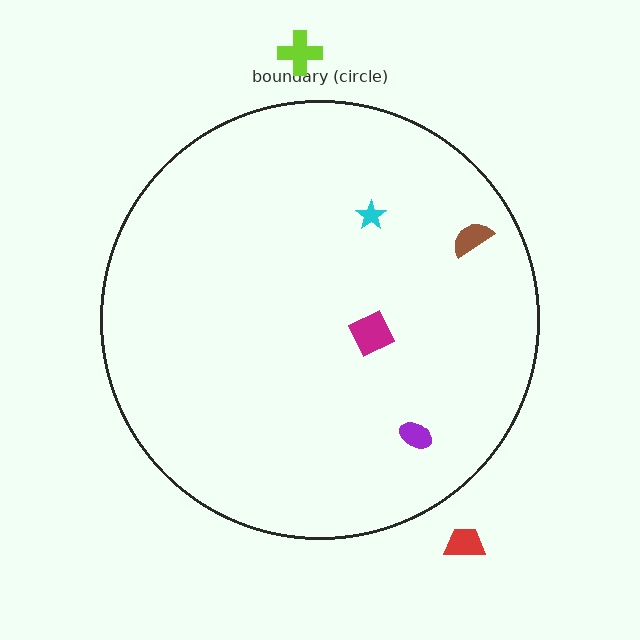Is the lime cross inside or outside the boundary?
Outside.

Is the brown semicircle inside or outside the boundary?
Inside.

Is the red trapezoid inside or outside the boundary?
Outside.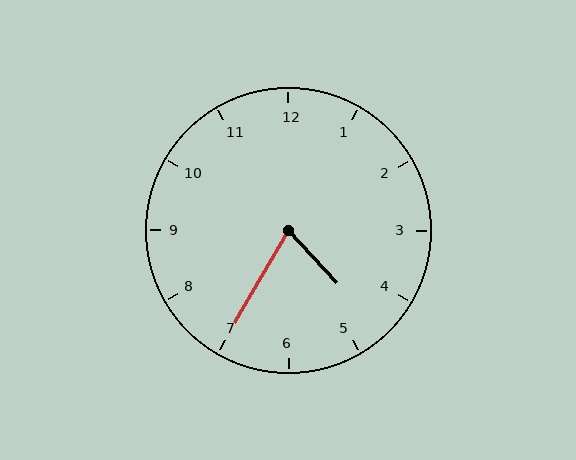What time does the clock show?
4:35.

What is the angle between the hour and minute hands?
Approximately 72 degrees.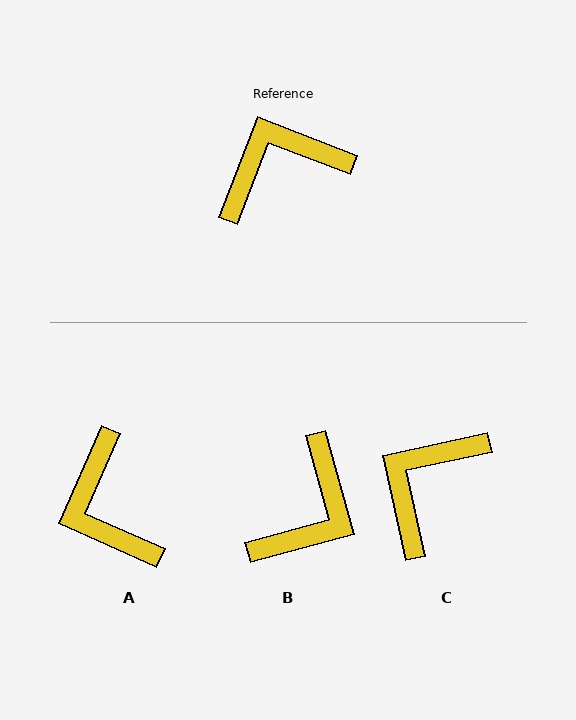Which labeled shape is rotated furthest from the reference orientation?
B, about 144 degrees away.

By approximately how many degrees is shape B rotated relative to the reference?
Approximately 144 degrees clockwise.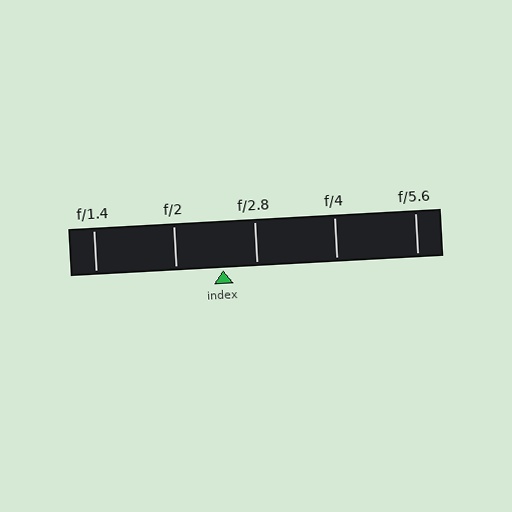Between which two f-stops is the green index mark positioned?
The index mark is between f/2 and f/2.8.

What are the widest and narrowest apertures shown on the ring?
The widest aperture shown is f/1.4 and the narrowest is f/5.6.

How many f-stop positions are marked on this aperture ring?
There are 5 f-stop positions marked.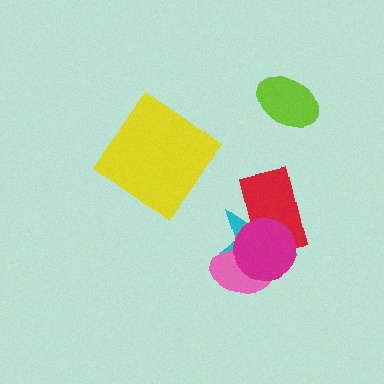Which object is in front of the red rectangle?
The magenta circle is in front of the red rectangle.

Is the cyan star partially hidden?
Yes, it is partially covered by another shape.